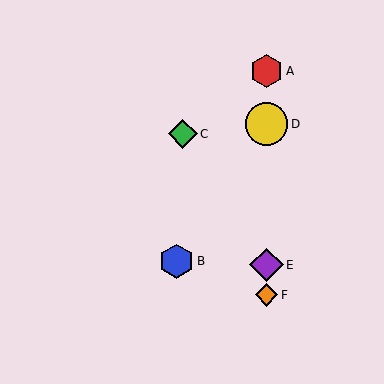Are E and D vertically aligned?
Yes, both are at x≈266.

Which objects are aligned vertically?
Objects A, D, E, F are aligned vertically.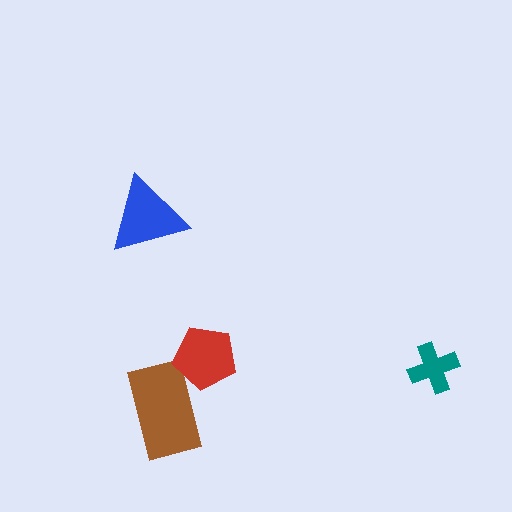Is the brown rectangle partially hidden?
Yes, it is partially covered by another shape.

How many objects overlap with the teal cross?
0 objects overlap with the teal cross.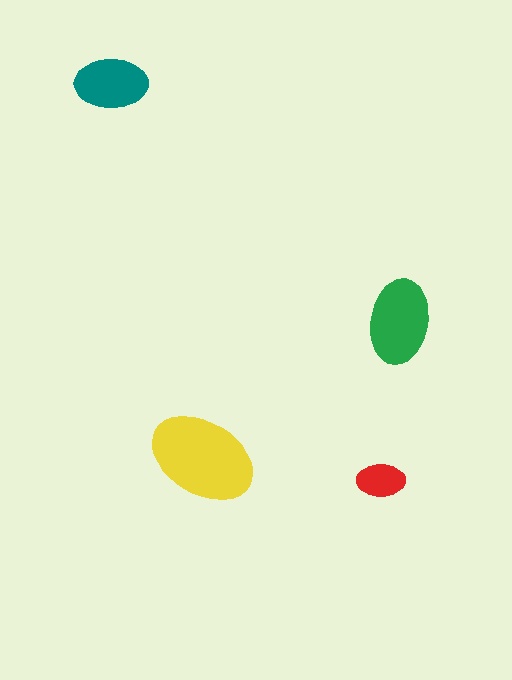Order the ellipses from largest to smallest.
the yellow one, the green one, the teal one, the red one.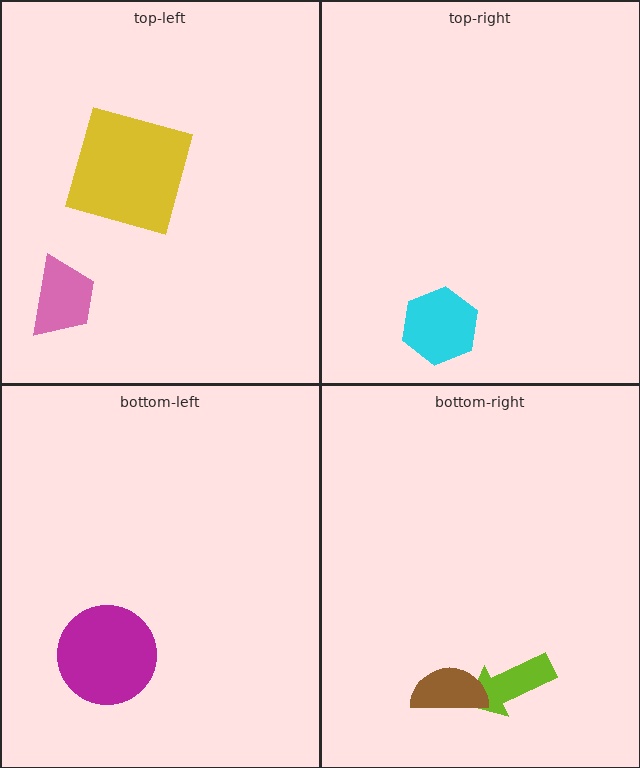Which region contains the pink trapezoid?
The top-left region.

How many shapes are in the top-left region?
2.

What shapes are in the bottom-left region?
The magenta circle.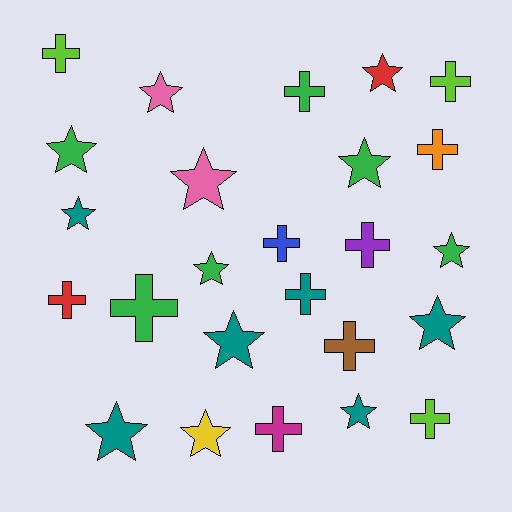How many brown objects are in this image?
There is 1 brown object.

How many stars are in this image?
There are 13 stars.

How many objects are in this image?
There are 25 objects.